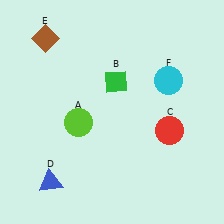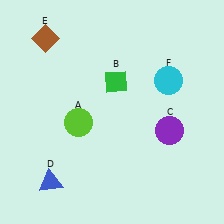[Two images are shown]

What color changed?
The circle (C) changed from red in Image 1 to purple in Image 2.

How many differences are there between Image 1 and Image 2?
There is 1 difference between the two images.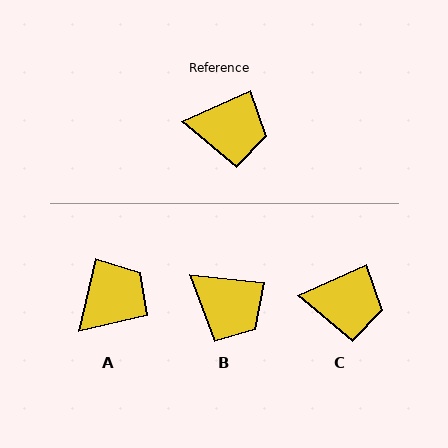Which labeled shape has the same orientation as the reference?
C.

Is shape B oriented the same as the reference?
No, it is off by about 29 degrees.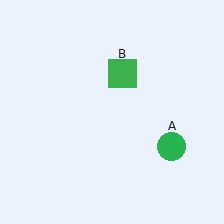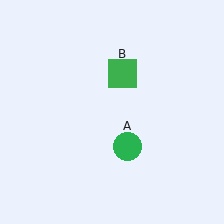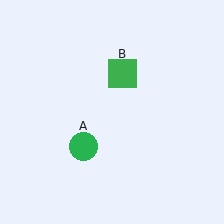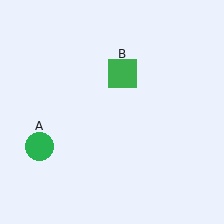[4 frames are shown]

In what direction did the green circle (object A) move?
The green circle (object A) moved left.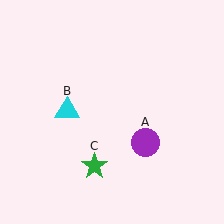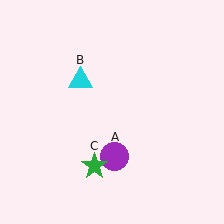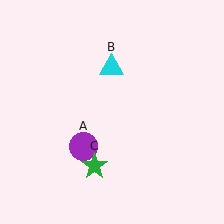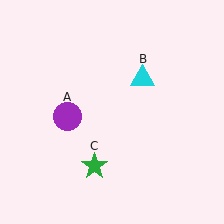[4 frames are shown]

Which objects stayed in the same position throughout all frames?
Green star (object C) remained stationary.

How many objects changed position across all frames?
2 objects changed position: purple circle (object A), cyan triangle (object B).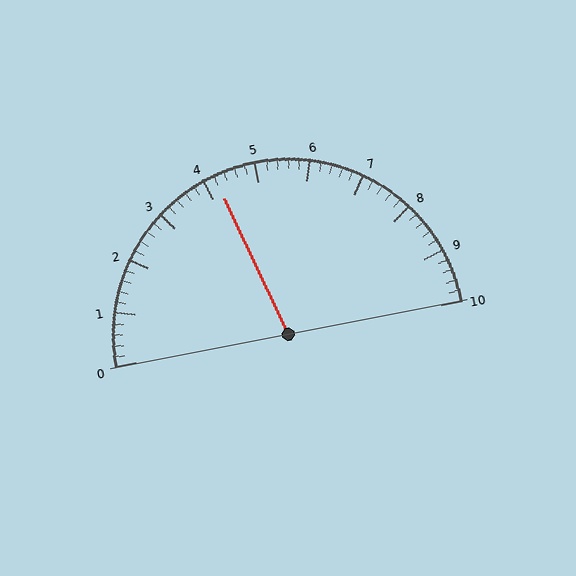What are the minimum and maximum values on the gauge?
The gauge ranges from 0 to 10.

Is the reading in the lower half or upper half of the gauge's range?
The reading is in the lower half of the range (0 to 10).